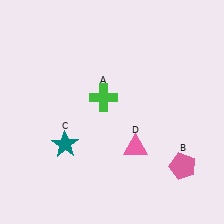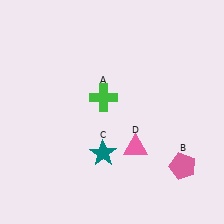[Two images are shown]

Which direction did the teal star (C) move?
The teal star (C) moved right.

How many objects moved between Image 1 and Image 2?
1 object moved between the two images.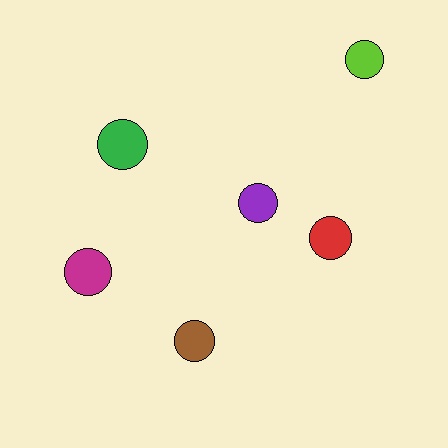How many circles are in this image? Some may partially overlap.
There are 6 circles.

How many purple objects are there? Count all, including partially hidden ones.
There is 1 purple object.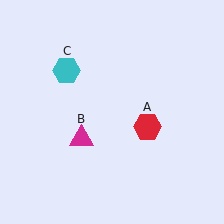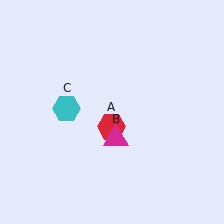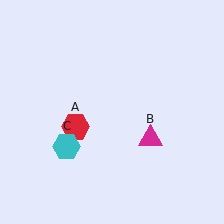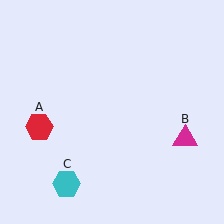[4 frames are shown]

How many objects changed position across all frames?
3 objects changed position: red hexagon (object A), magenta triangle (object B), cyan hexagon (object C).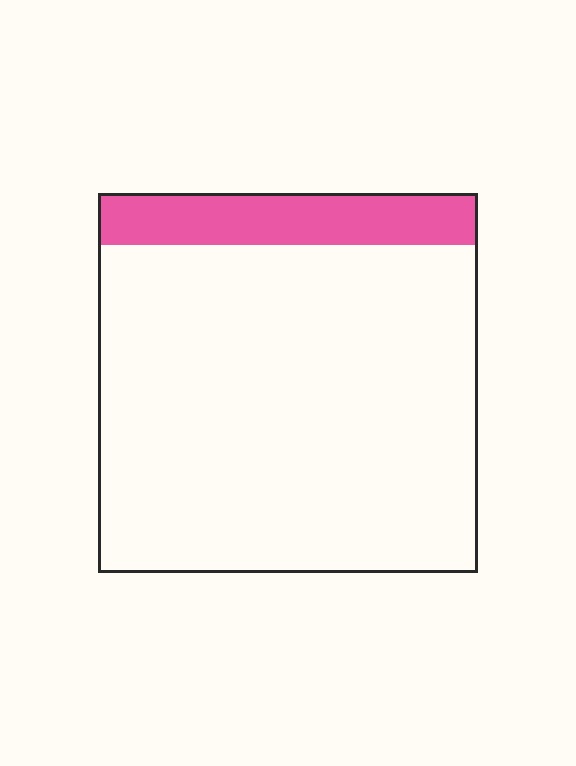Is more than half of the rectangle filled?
No.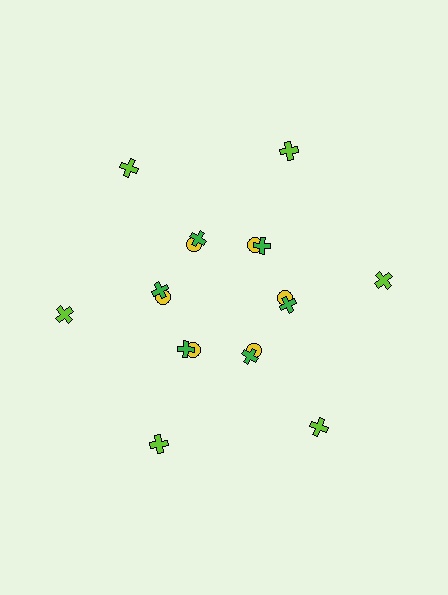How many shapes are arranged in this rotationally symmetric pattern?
There are 18 shapes, arranged in 6 groups of 3.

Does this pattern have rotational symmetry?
Yes, this pattern has 6-fold rotational symmetry. It looks the same after rotating 60 degrees around the center.